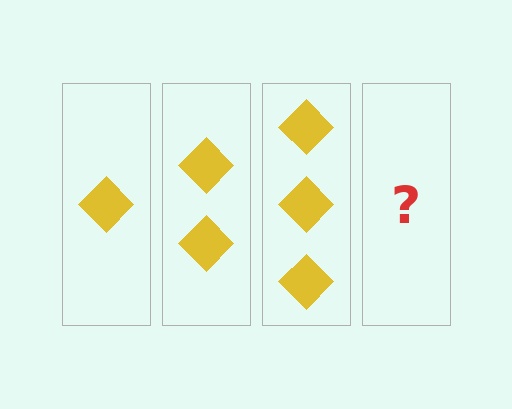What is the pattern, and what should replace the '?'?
The pattern is that each step adds one more diamond. The '?' should be 4 diamonds.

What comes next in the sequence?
The next element should be 4 diamonds.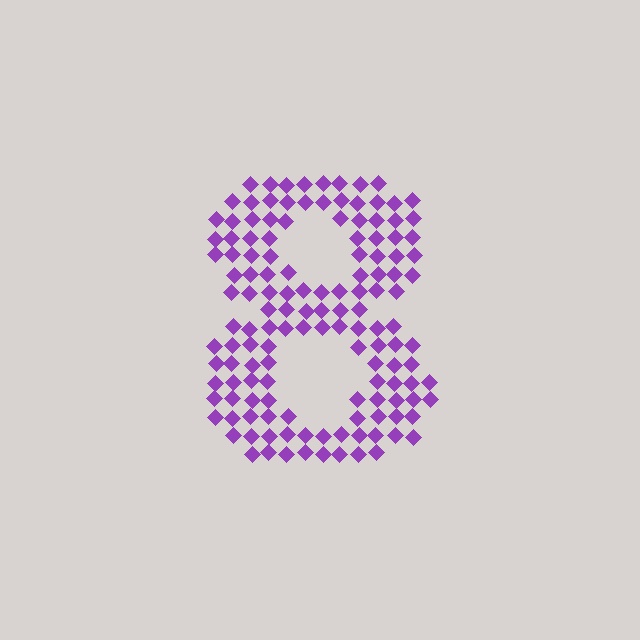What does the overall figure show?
The overall figure shows the digit 8.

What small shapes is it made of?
It is made of small diamonds.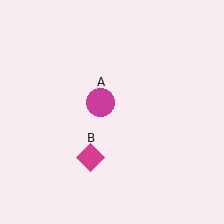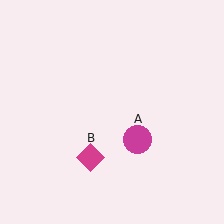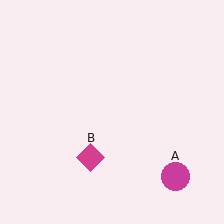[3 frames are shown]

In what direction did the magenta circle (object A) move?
The magenta circle (object A) moved down and to the right.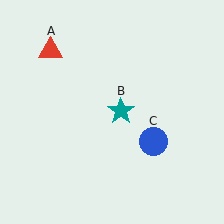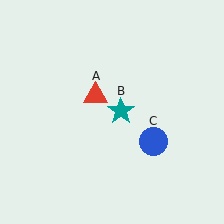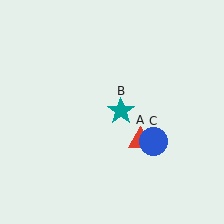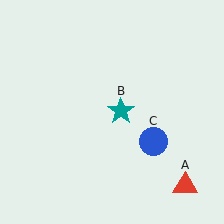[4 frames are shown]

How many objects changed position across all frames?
1 object changed position: red triangle (object A).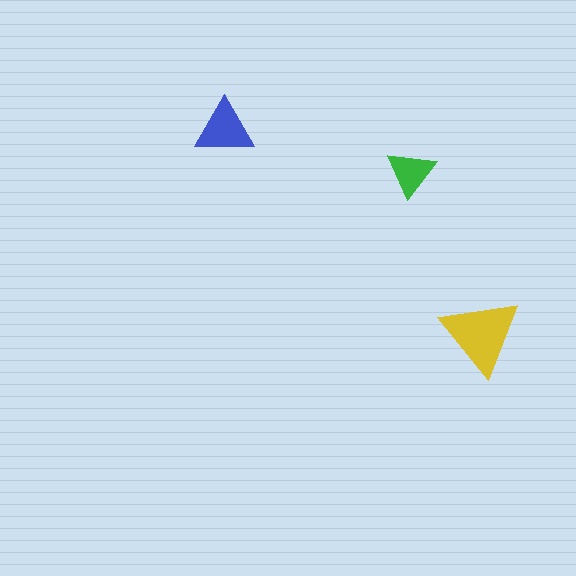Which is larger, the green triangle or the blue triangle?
The blue one.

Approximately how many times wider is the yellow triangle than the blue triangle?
About 1.5 times wider.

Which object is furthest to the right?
The yellow triangle is rightmost.